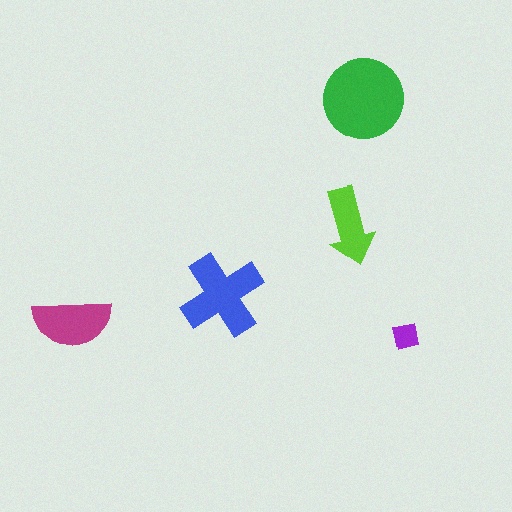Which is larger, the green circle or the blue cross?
The green circle.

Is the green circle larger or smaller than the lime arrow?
Larger.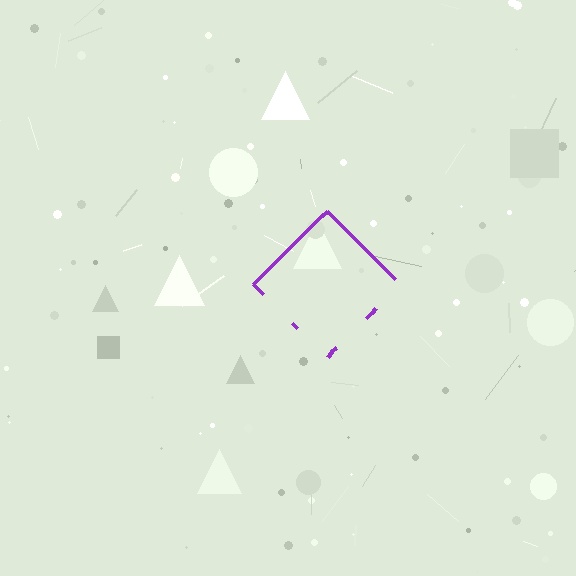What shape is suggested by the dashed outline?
The dashed outline suggests a diamond.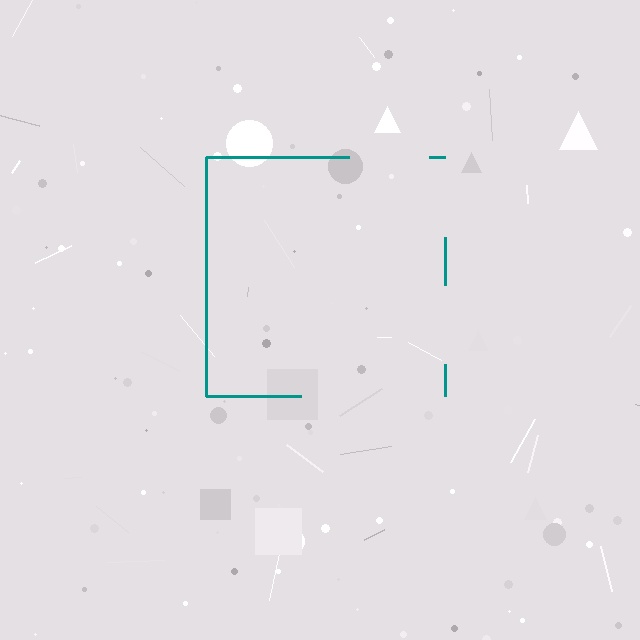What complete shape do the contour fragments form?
The contour fragments form a square.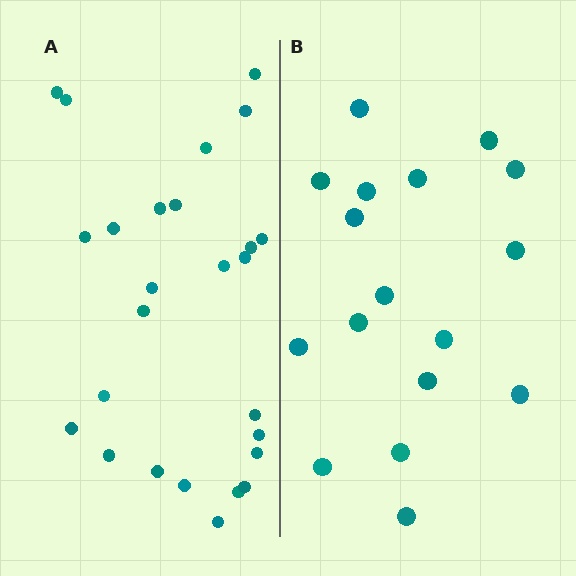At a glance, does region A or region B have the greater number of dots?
Region A (the left region) has more dots.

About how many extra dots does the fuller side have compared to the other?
Region A has roughly 8 or so more dots than region B.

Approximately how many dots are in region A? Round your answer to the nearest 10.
About 30 dots. (The exact count is 26, which rounds to 30.)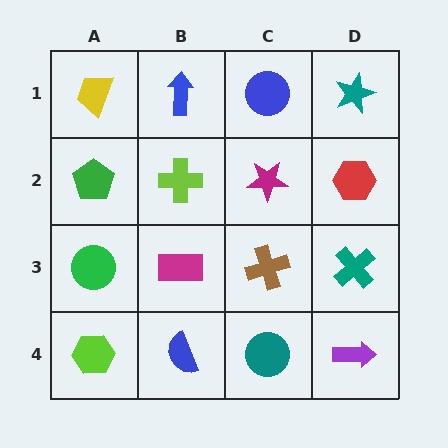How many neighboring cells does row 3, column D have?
3.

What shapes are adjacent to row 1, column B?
A lime cross (row 2, column B), a yellow trapezoid (row 1, column A), a blue circle (row 1, column C).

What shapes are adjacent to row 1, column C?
A magenta star (row 2, column C), a blue arrow (row 1, column B), a teal star (row 1, column D).